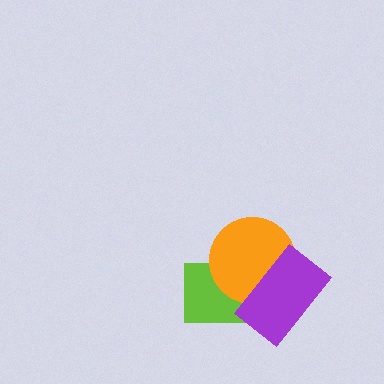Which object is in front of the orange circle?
The purple rectangle is in front of the orange circle.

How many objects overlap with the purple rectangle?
2 objects overlap with the purple rectangle.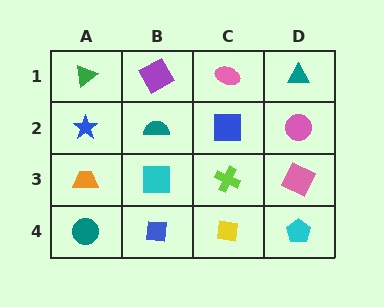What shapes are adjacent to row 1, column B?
A teal semicircle (row 2, column B), a green triangle (row 1, column A), a pink ellipse (row 1, column C).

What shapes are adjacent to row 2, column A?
A green triangle (row 1, column A), an orange trapezoid (row 3, column A), a teal semicircle (row 2, column B).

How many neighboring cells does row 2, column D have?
3.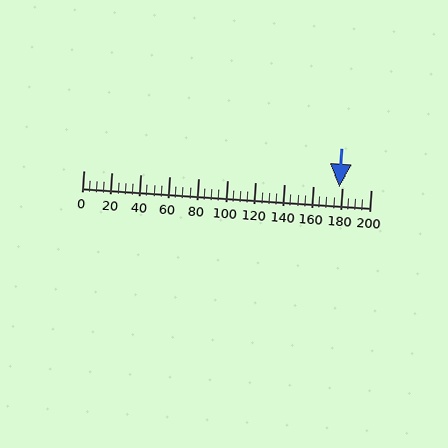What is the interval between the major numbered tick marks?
The major tick marks are spaced 20 units apart.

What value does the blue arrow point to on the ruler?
The blue arrow points to approximately 178.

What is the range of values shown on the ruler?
The ruler shows values from 0 to 200.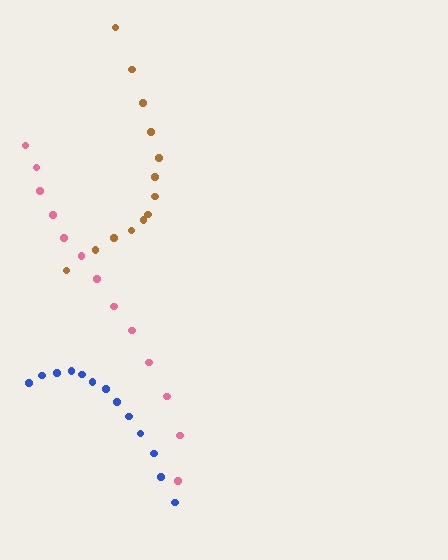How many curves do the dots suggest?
There are 3 distinct paths.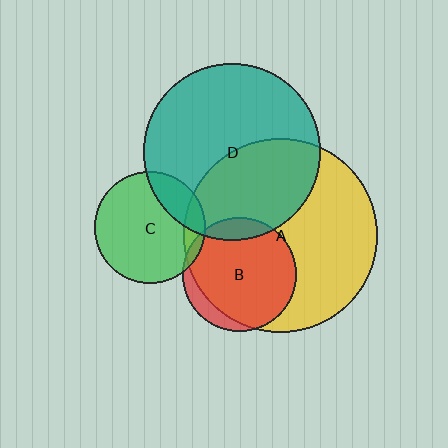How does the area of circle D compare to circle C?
Approximately 2.5 times.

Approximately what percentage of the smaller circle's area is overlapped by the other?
Approximately 10%.